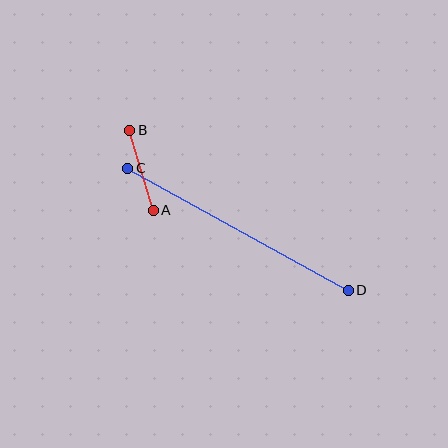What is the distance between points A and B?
The distance is approximately 84 pixels.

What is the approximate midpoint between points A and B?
The midpoint is at approximately (142, 170) pixels.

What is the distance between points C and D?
The distance is approximately 252 pixels.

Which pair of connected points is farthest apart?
Points C and D are farthest apart.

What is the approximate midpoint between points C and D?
The midpoint is at approximately (238, 229) pixels.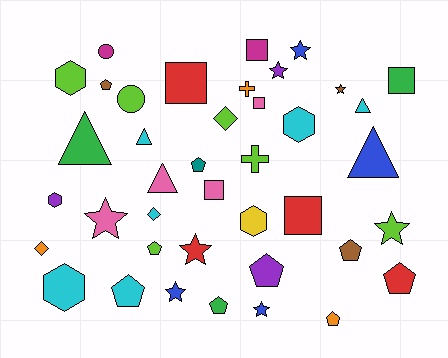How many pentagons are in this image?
There are 9 pentagons.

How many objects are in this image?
There are 40 objects.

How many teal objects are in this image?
There is 1 teal object.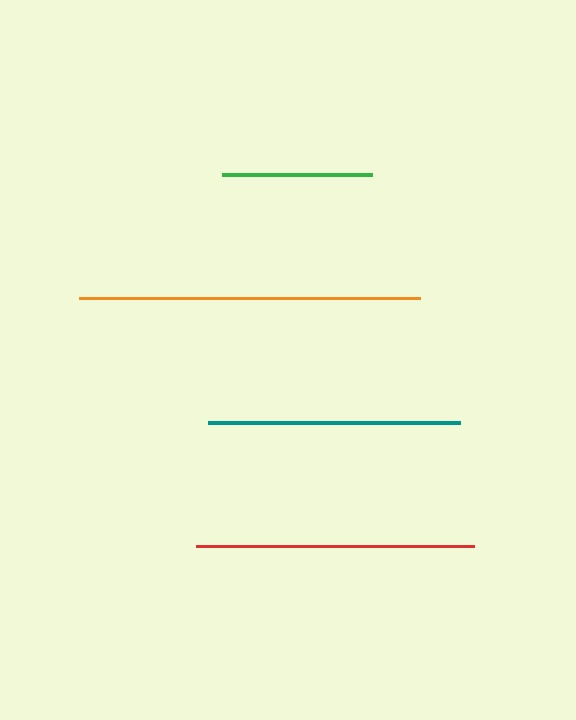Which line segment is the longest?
The orange line is the longest at approximately 341 pixels.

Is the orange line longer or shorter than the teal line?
The orange line is longer than the teal line.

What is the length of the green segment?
The green segment is approximately 149 pixels long.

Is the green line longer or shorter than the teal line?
The teal line is longer than the green line.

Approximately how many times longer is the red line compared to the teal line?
The red line is approximately 1.1 times the length of the teal line.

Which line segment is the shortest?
The green line is the shortest at approximately 149 pixels.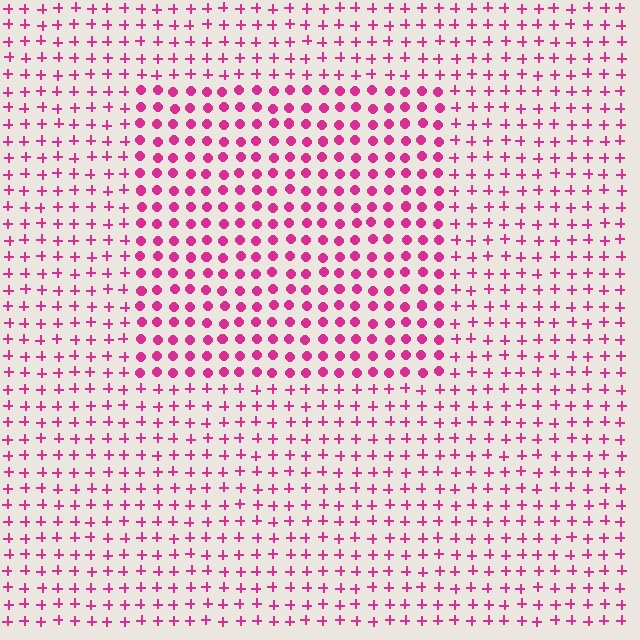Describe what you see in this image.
The image is filled with small magenta elements arranged in a uniform grid. A rectangle-shaped region contains circles, while the surrounding area contains plus signs. The boundary is defined purely by the change in element shape.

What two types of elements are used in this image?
The image uses circles inside the rectangle region and plus signs outside it.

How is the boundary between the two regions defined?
The boundary is defined by a change in element shape: circles inside vs. plus signs outside. All elements share the same color and spacing.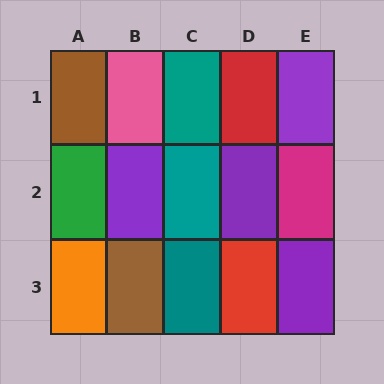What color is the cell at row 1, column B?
Pink.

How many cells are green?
1 cell is green.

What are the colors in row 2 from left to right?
Green, purple, teal, purple, magenta.